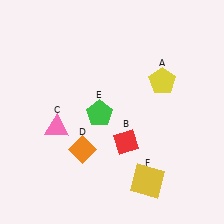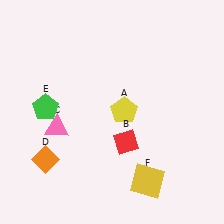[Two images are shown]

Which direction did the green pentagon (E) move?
The green pentagon (E) moved left.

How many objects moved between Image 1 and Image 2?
3 objects moved between the two images.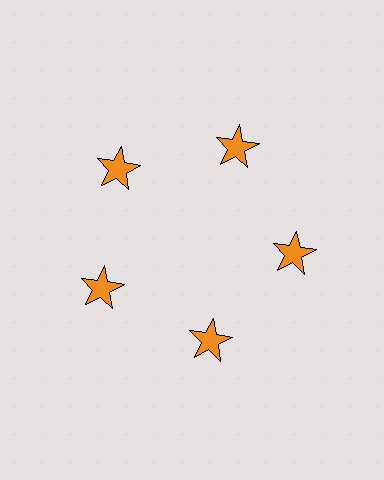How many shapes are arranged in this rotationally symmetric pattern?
There are 5 shapes, arranged in 5 groups of 1.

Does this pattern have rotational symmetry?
Yes, this pattern has 5-fold rotational symmetry. It looks the same after rotating 72 degrees around the center.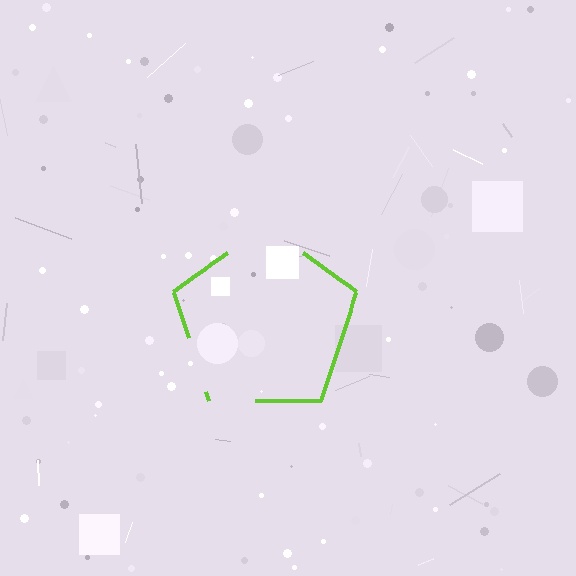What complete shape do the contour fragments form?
The contour fragments form a pentagon.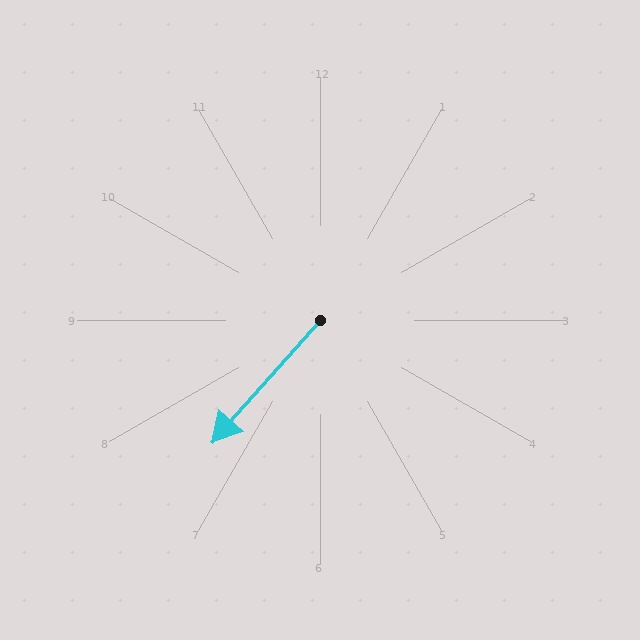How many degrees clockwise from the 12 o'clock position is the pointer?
Approximately 222 degrees.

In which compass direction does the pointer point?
Southwest.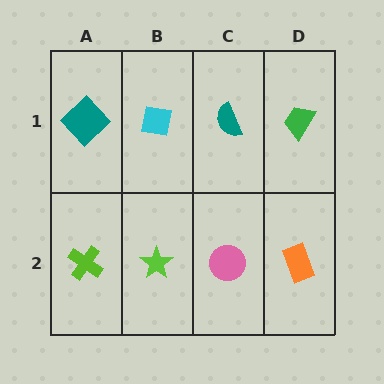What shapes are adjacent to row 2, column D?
A green trapezoid (row 1, column D), a pink circle (row 2, column C).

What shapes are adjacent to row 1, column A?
A lime cross (row 2, column A), a cyan square (row 1, column B).